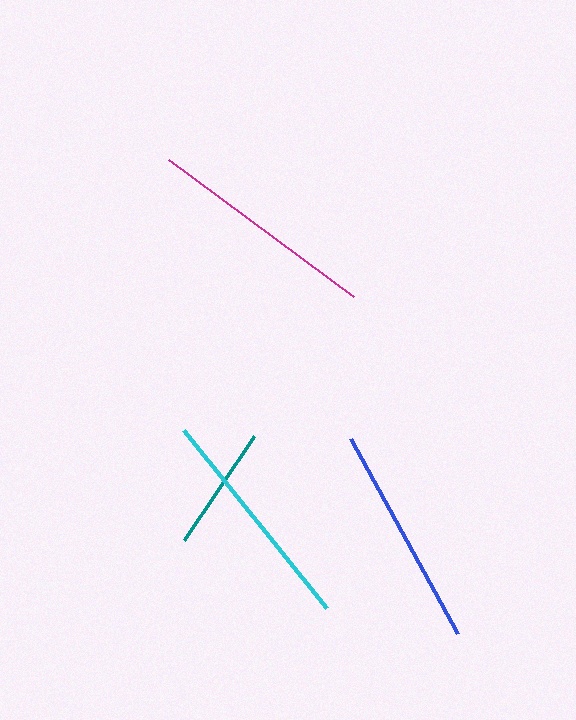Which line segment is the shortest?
The teal line is the shortest at approximately 125 pixels.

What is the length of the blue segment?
The blue segment is approximately 222 pixels long.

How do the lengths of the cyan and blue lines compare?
The cyan and blue lines are approximately the same length.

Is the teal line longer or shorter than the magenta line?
The magenta line is longer than the teal line.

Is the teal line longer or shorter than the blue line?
The blue line is longer than the teal line.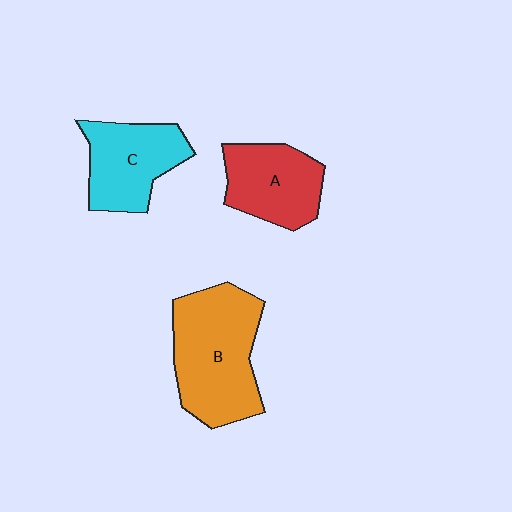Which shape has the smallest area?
Shape A (red).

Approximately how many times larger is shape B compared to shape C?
Approximately 1.4 times.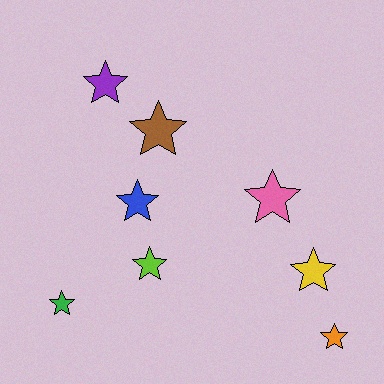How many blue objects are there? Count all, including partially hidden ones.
There is 1 blue object.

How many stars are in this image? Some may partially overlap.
There are 8 stars.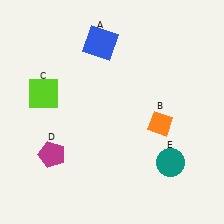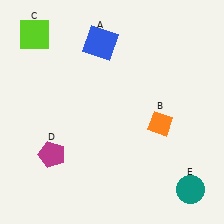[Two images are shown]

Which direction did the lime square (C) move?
The lime square (C) moved up.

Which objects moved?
The objects that moved are: the lime square (C), the teal circle (E).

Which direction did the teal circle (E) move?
The teal circle (E) moved down.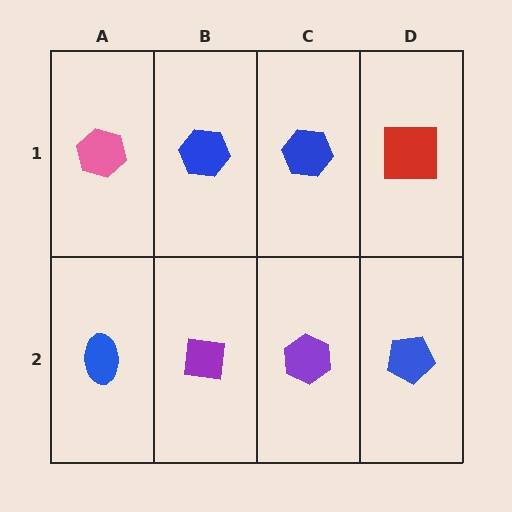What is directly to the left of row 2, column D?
A purple hexagon.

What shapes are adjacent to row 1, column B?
A purple square (row 2, column B), a pink hexagon (row 1, column A), a blue hexagon (row 1, column C).